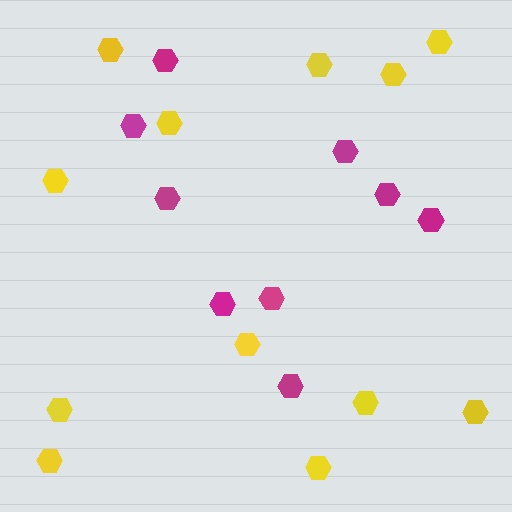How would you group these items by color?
There are 2 groups: one group of magenta hexagons (9) and one group of yellow hexagons (12).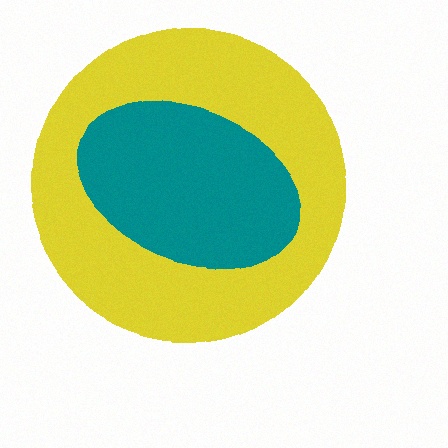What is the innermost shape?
The teal ellipse.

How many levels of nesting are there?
2.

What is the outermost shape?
The yellow circle.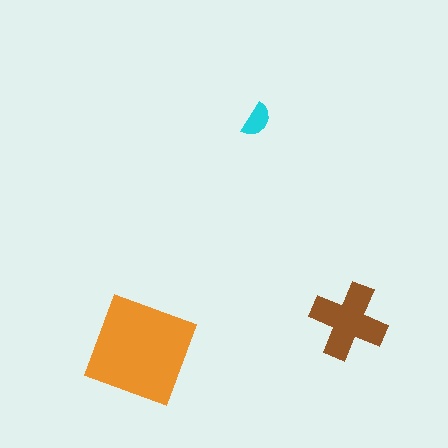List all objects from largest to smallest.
The orange diamond, the brown cross, the cyan semicircle.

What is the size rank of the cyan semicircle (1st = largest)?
3rd.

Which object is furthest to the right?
The brown cross is rightmost.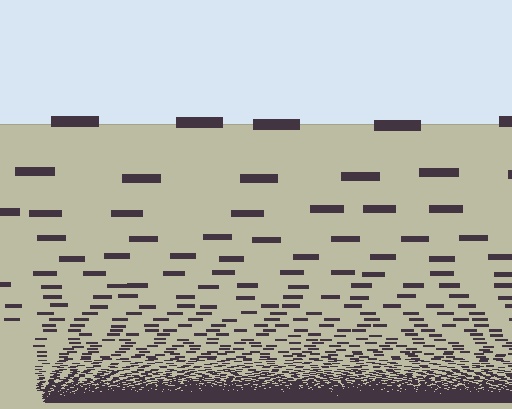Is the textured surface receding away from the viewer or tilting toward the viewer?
The surface appears to tilt toward the viewer. Texture elements get larger and sparser toward the top.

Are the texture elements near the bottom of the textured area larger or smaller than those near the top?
Smaller. The gradient is inverted — elements near the bottom are smaller and denser.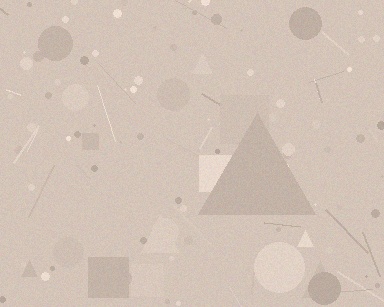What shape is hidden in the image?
A triangle is hidden in the image.